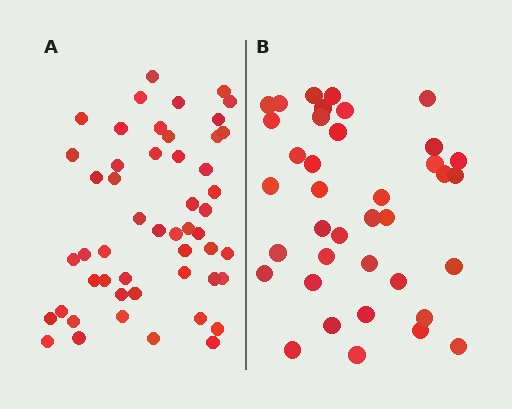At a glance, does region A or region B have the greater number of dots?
Region A (the left region) has more dots.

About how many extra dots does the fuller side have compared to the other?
Region A has approximately 15 more dots than region B.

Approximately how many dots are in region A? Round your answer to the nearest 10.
About 50 dots. (The exact count is 51, which rounds to 50.)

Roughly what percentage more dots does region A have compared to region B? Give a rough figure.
About 35% more.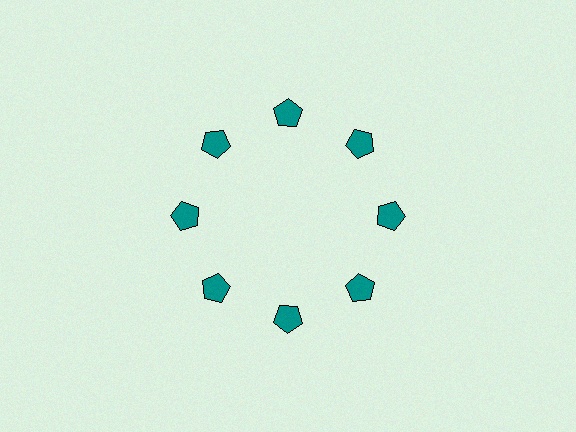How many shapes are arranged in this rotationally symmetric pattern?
There are 8 shapes, arranged in 8 groups of 1.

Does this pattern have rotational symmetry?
Yes, this pattern has 8-fold rotational symmetry. It looks the same after rotating 45 degrees around the center.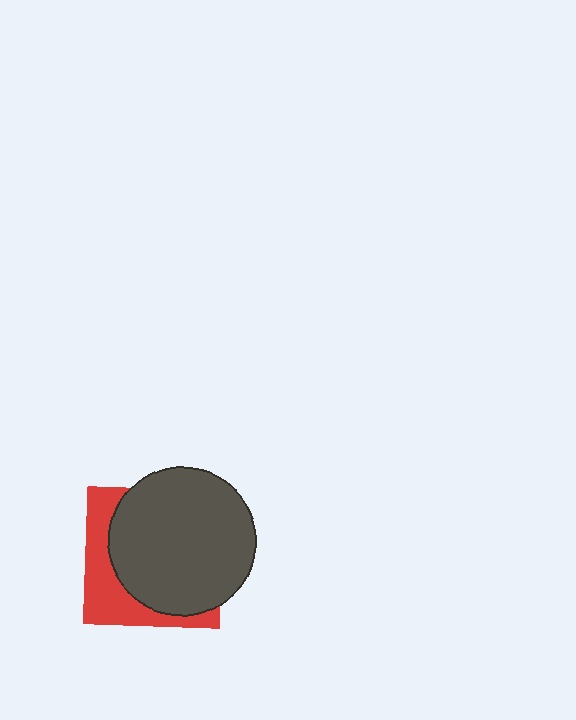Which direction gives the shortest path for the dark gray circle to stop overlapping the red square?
Moving toward the upper-right gives the shortest separation.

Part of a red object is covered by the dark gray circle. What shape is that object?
It is a square.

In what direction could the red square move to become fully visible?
The red square could move toward the lower-left. That would shift it out from behind the dark gray circle entirely.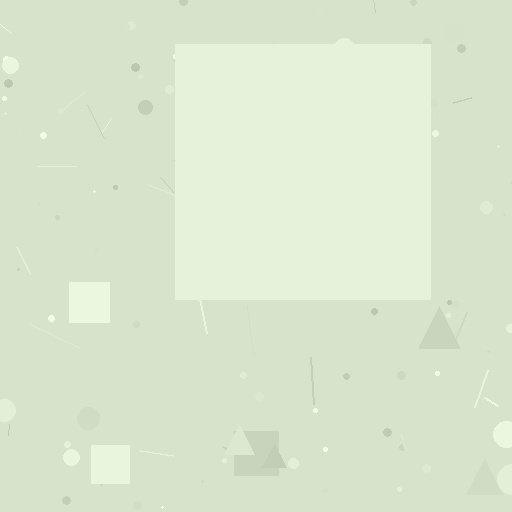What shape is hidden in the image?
A square is hidden in the image.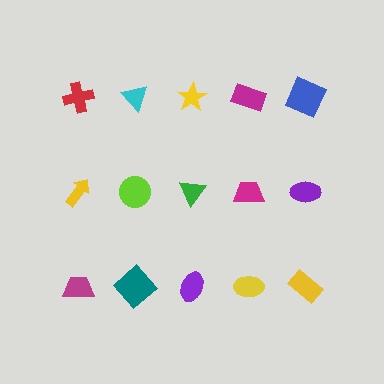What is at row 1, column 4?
A magenta rectangle.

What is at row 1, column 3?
A yellow star.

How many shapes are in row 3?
5 shapes.